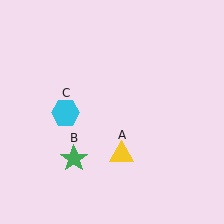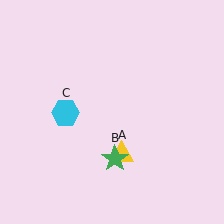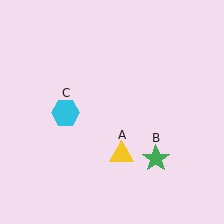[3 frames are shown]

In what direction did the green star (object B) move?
The green star (object B) moved right.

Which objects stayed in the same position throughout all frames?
Yellow triangle (object A) and cyan hexagon (object C) remained stationary.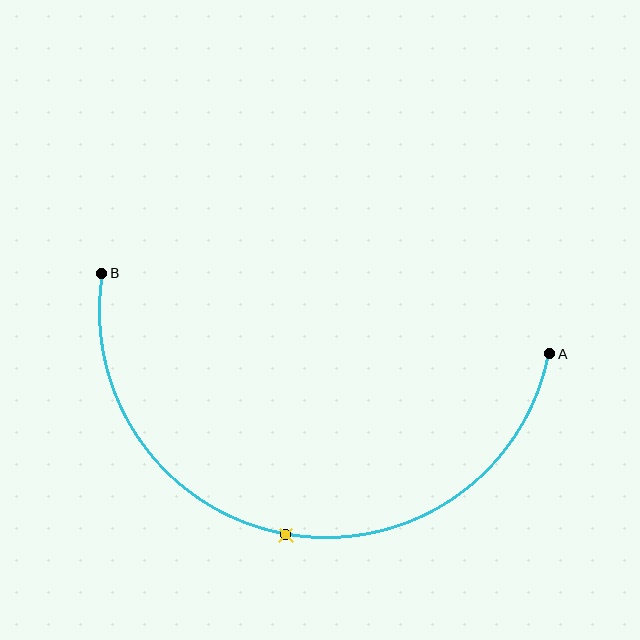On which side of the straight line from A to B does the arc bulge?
The arc bulges below the straight line connecting A and B.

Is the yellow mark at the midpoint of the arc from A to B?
Yes. The yellow mark lies on the arc at equal arc-length from both A and B — it is the arc midpoint.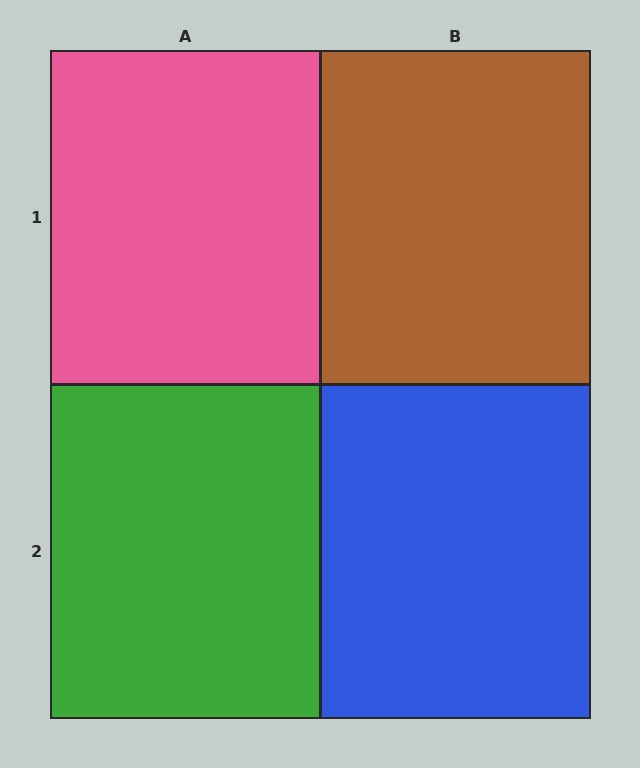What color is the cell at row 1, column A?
Pink.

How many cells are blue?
1 cell is blue.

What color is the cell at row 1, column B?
Brown.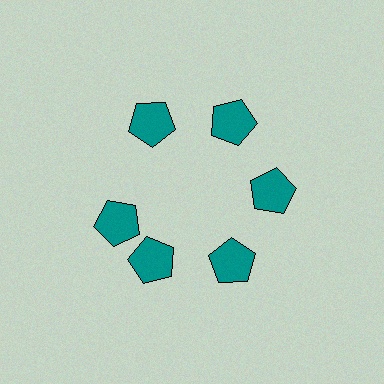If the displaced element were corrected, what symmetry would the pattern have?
It would have 6-fold rotational symmetry — the pattern would map onto itself every 60 degrees.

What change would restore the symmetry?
The symmetry would be restored by rotating it back into even spacing with its neighbors so that all 6 pentagons sit at equal angles and equal distance from the center.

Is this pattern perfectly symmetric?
No. The 6 teal pentagons are arranged in a ring, but one element near the 9 o'clock position is rotated out of alignment along the ring, breaking the 6-fold rotational symmetry.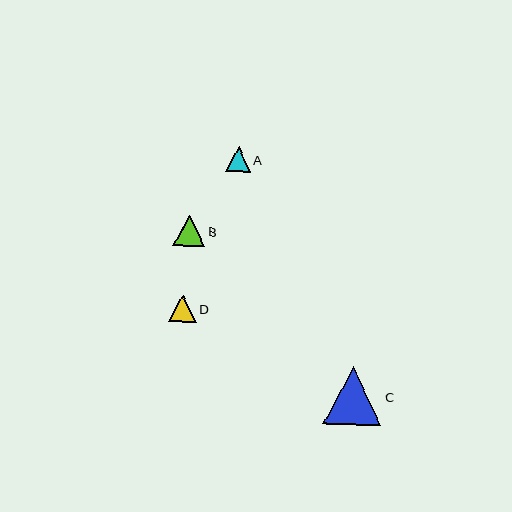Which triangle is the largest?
Triangle C is the largest with a size of approximately 59 pixels.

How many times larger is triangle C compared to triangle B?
Triangle C is approximately 1.9 times the size of triangle B.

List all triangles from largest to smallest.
From largest to smallest: C, B, D, A.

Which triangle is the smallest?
Triangle A is the smallest with a size of approximately 25 pixels.